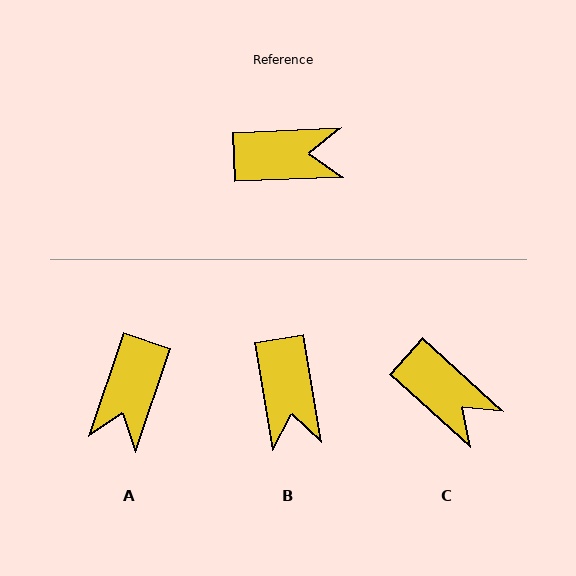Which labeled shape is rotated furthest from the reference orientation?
A, about 111 degrees away.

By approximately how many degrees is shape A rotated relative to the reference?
Approximately 111 degrees clockwise.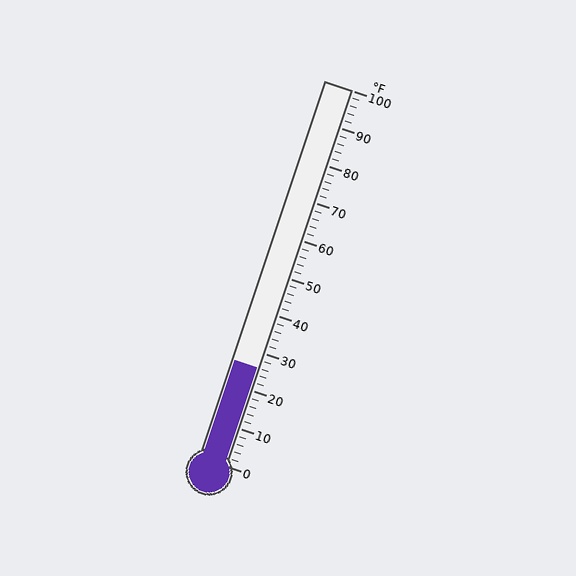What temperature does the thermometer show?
The thermometer shows approximately 26°F.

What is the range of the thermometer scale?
The thermometer scale ranges from 0°F to 100°F.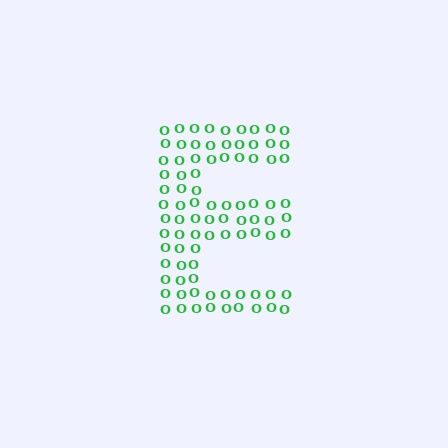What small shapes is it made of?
It is made of small letter O's.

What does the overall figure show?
The overall figure shows the letter E.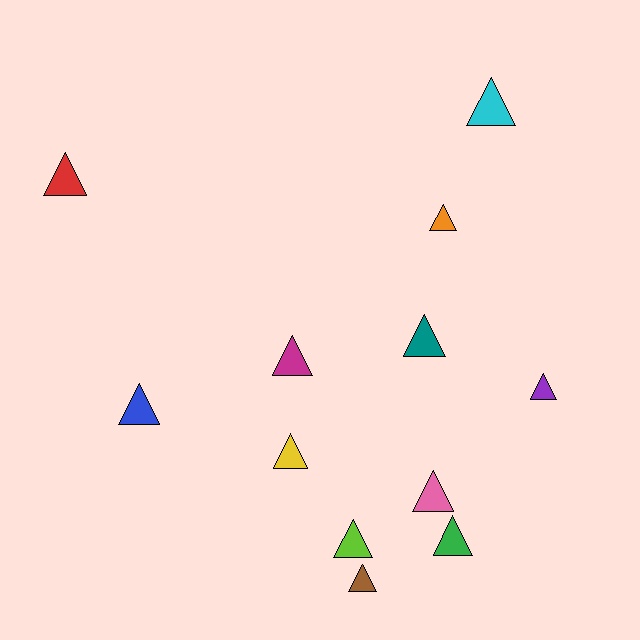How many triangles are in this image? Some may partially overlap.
There are 12 triangles.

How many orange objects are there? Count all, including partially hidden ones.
There is 1 orange object.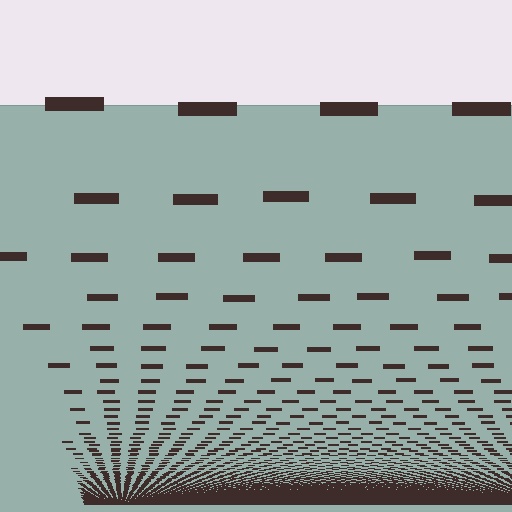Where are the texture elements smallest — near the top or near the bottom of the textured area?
Near the bottom.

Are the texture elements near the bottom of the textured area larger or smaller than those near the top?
Smaller. The gradient is inverted — elements near the bottom are smaller and denser.